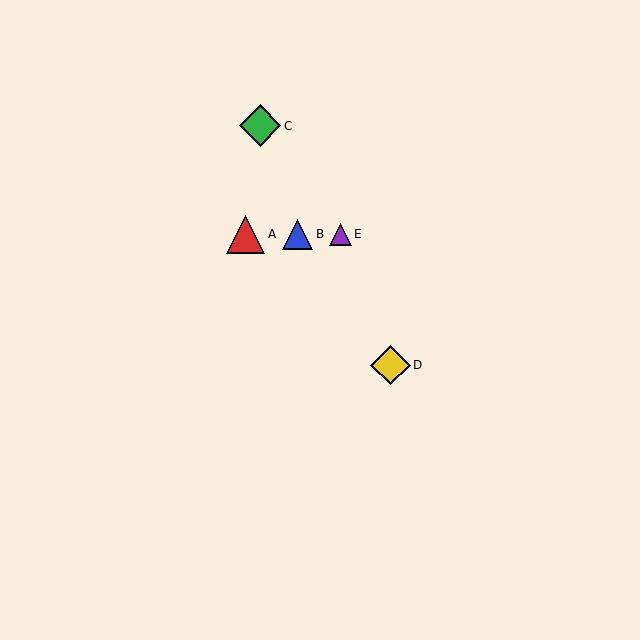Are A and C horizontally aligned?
No, A is at y≈234 and C is at y≈126.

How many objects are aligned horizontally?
3 objects (A, B, E) are aligned horizontally.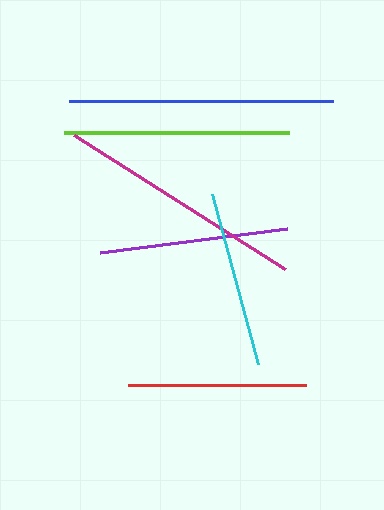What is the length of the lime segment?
The lime segment is approximately 226 pixels long.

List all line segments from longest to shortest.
From longest to shortest: blue, magenta, lime, purple, red, cyan.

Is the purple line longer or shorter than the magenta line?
The magenta line is longer than the purple line.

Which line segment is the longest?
The blue line is the longest at approximately 264 pixels.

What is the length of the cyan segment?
The cyan segment is approximately 176 pixels long.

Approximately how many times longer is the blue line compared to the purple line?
The blue line is approximately 1.4 times the length of the purple line.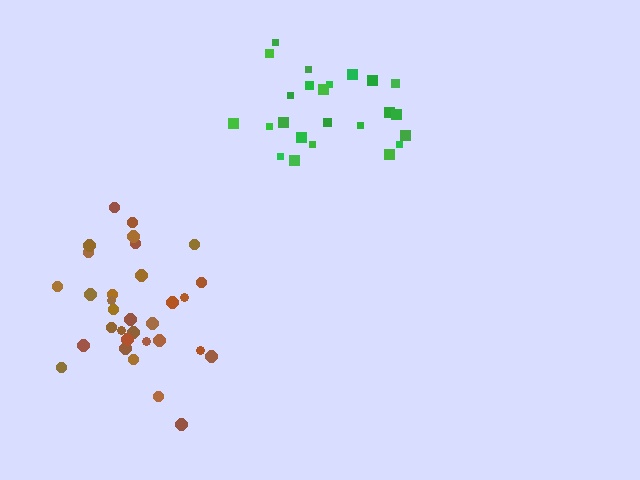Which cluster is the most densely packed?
Brown.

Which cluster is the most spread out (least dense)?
Green.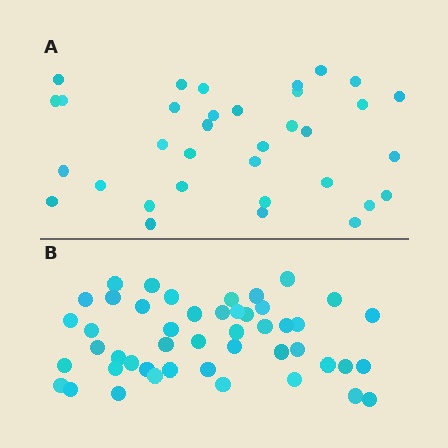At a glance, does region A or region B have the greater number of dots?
Region B (the bottom region) has more dots.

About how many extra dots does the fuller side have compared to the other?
Region B has approximately 15 more dots than region A.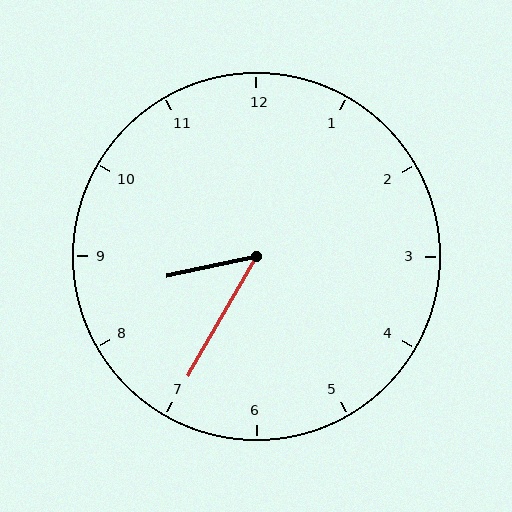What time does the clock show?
8:35.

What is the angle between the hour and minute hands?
Approximately 48 degrees.